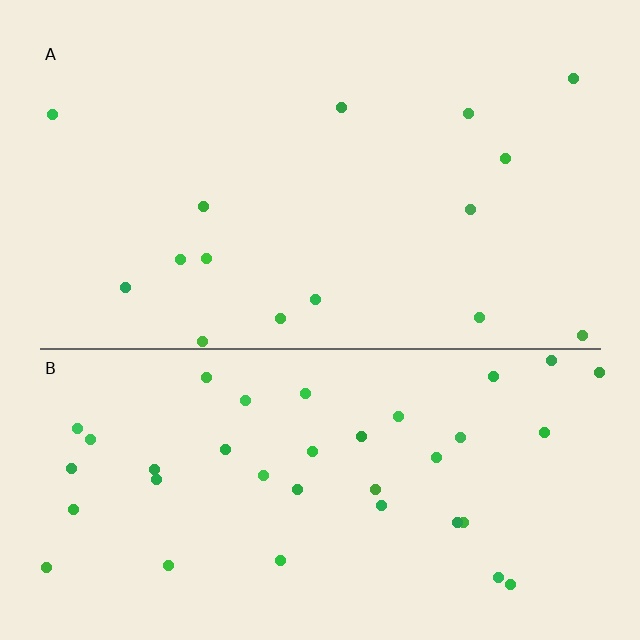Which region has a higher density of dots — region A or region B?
B (the bottom).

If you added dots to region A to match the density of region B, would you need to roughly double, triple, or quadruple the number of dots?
Approximately double.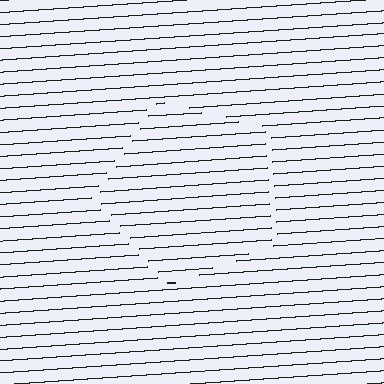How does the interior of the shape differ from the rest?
The interior of the shape contains the same grating, shifted by half a period — the contour is defined by the phase discontinuity where line-ends from the inner and outer gratings abut.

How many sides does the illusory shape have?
5 sides — the line-ends trace a pentagon.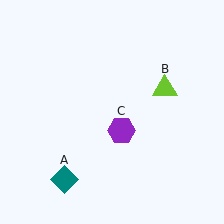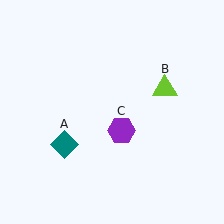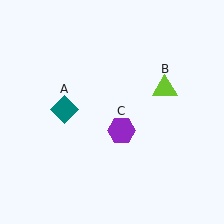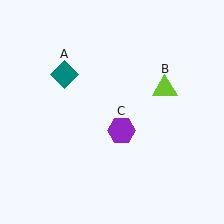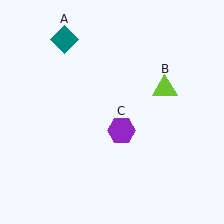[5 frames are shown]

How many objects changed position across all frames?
1 object changed position: teal diamond (object A).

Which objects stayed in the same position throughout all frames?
Lime triangle (object B) and purple hexagon (object C) remained stationary.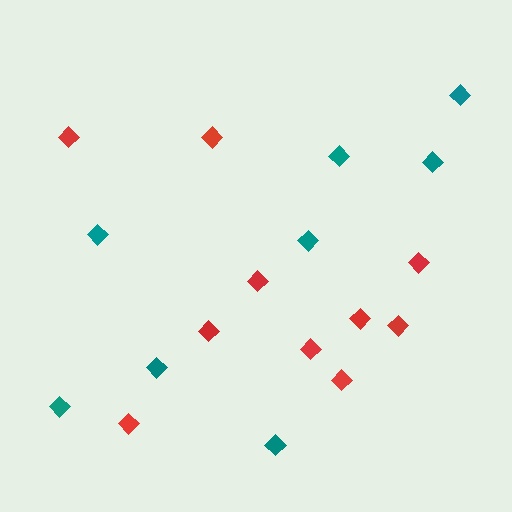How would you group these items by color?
There are 2 groups: one group of red diamonds (10) and one group of teal diamonds (8).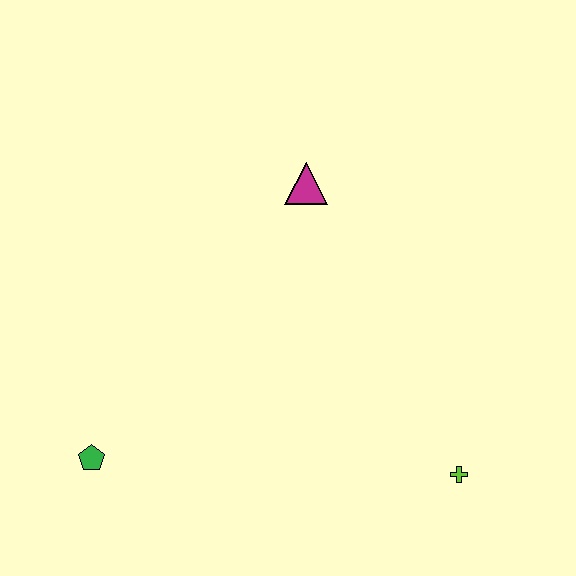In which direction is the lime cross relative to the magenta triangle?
The lime cross is below the magenta triangle.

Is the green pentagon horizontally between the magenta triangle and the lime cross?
No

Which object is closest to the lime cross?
The magenta triangle is closest to the lime cross.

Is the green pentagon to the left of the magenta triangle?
Yes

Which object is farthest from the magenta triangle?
The green pentagon is farthest from the magenta triangle.